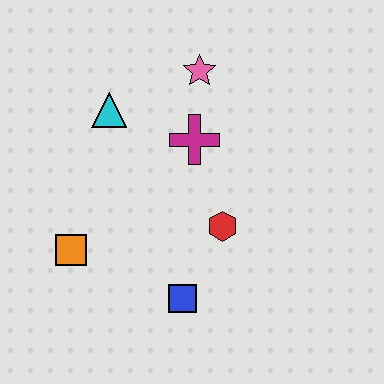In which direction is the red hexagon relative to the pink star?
The red hexagon is below the pink star.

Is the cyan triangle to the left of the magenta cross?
Yes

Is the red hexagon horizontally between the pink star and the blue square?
No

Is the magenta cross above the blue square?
Yes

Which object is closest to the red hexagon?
The blue square is closest to the red hexagon.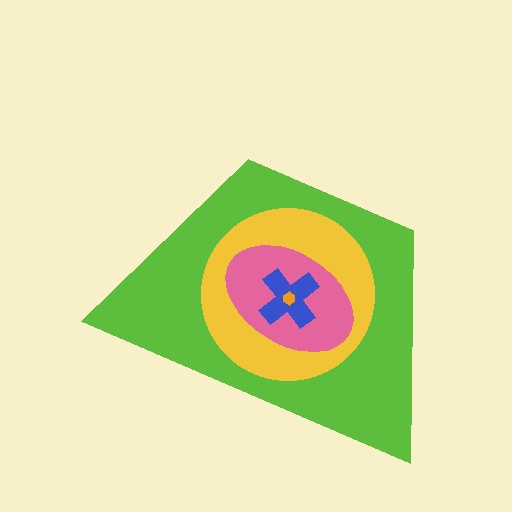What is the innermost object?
The orange hexagon.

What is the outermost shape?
The lime trapezoid.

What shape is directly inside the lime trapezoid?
The yellow circle.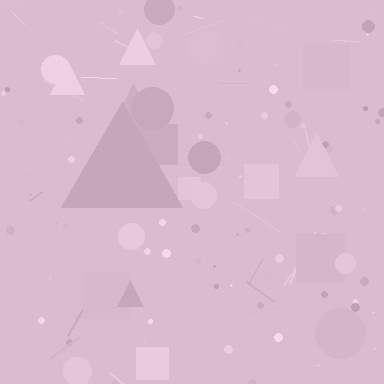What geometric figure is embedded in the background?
A triangle is embedded in the background.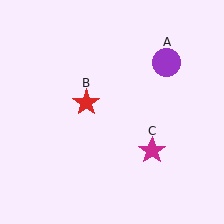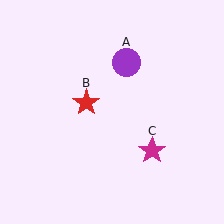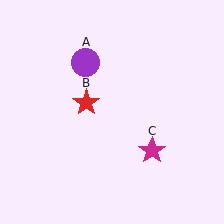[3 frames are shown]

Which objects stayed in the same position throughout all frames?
Red star (object B) and magenta star (object C) remained stationary.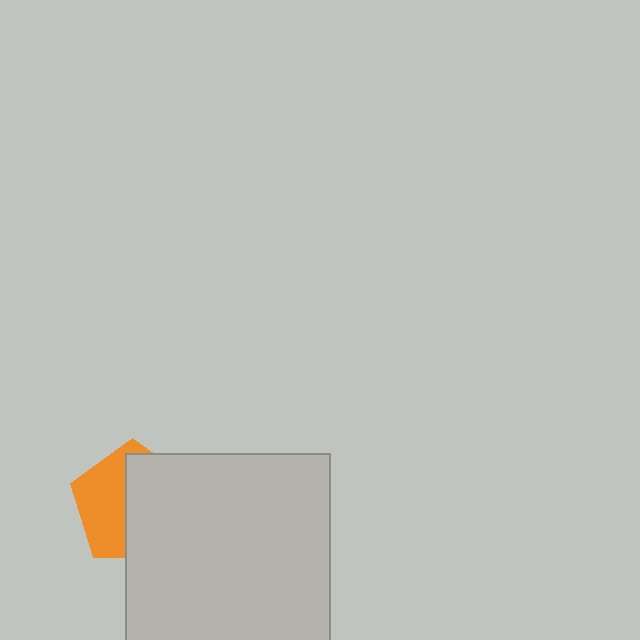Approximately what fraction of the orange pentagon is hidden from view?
Roughly 56% of the orange pentagon is hidden behind the light gray rectangle.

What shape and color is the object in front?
The object in front is a light gray rectangle.